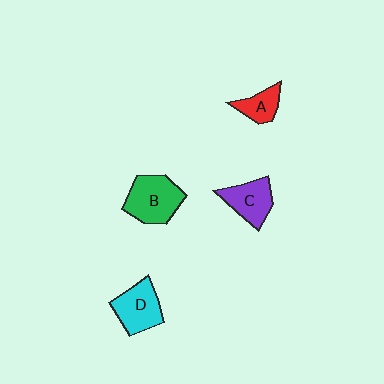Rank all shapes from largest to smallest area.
From largest to smallest: B (green), D (cyan), C (purple), A (red).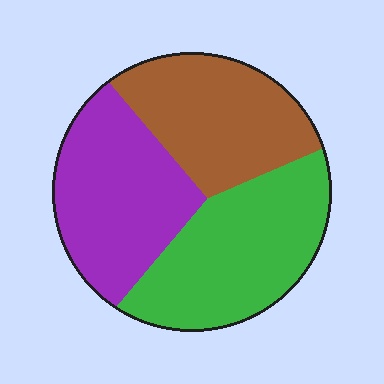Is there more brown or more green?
Green.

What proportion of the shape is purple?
Purple covers 33% of the shape.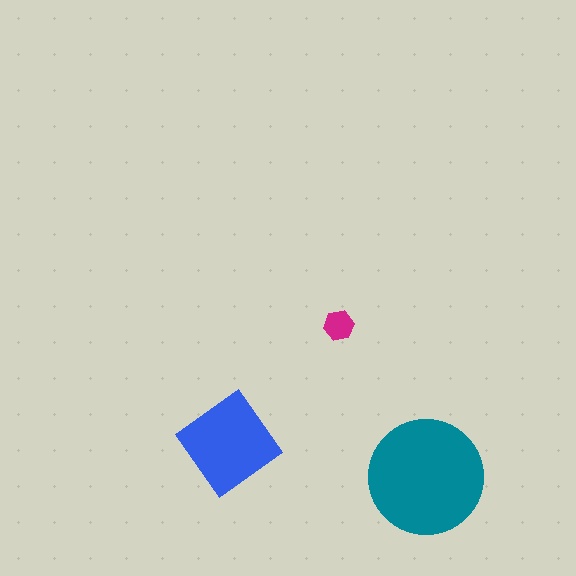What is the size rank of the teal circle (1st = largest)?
1st.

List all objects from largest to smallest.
The teal circle, the blue diamond, the magenta hexagon.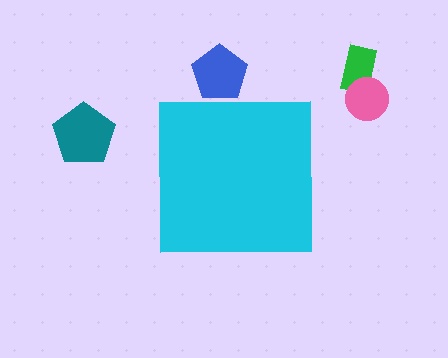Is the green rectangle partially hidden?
No, the green rectangle is fully visible.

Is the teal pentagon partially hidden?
No, the teal pentagon is fully visible.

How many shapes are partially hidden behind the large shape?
1 shape is partially hidden.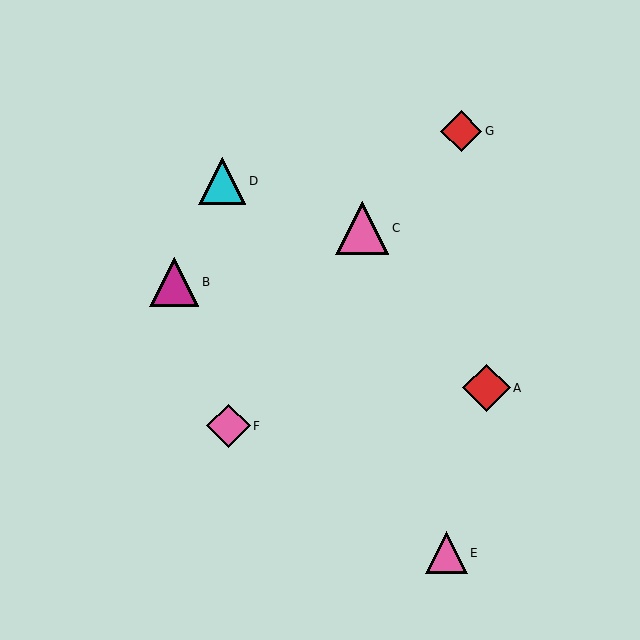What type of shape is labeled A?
Shape A is a red diamond.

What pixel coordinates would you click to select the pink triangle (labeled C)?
Click at (362, 228) to select the pink triangle C.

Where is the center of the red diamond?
The center of the red diamond is at (486, 388).